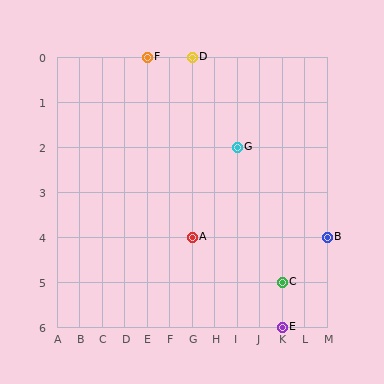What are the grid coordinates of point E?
Point E is at grid coordinates (K, 6).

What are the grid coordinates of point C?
Point C is at grid coordinates (K, 5).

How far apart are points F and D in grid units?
Points F and D are 2 columns apart.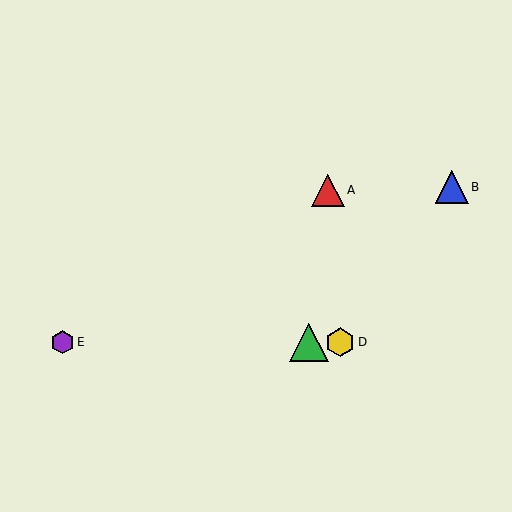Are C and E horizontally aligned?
Yes, both are at y≈342.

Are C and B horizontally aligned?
No, C is at y≈342 and B is at y≈187.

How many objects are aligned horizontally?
3 objects (C, D, E) are aligned horizontally.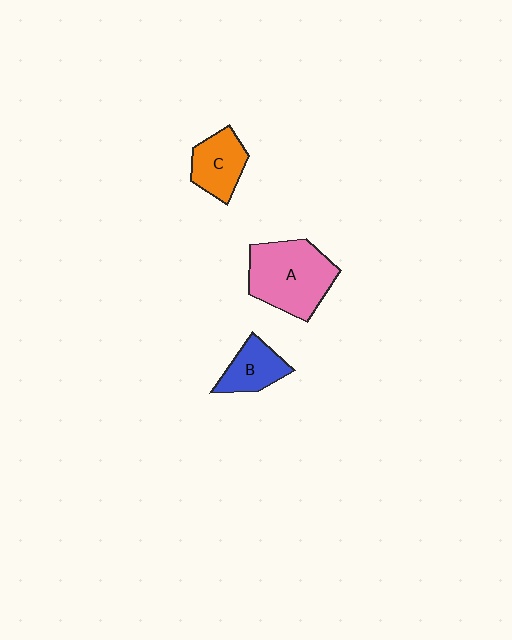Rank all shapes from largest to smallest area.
From largest to smallest: A (pink), C (orange), B (blue).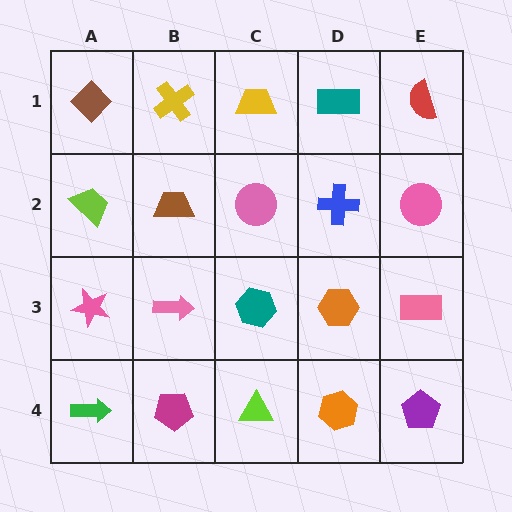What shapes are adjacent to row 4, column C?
A teal hexagon (row 3, column C), a magenta pentagon (row 4, column B), an orange hexagon (row 4, column D).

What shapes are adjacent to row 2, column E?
A red semicircle (row 1, column E), a pink rectangle (row 3, column E), a blue cross (row 2, column D).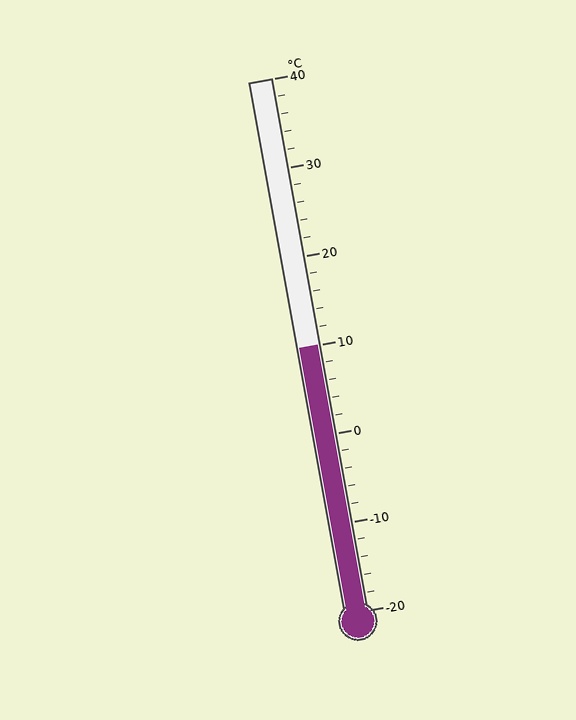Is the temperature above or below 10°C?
The temperature is at 10°C.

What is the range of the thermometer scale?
The thermometer scale ranges from -20°C to 40°C.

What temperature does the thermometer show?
The thermometer shows approximately 10°C.